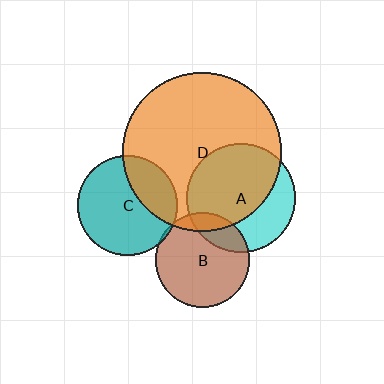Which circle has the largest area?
Circle D (orange).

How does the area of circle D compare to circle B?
Approximately 2.8 times.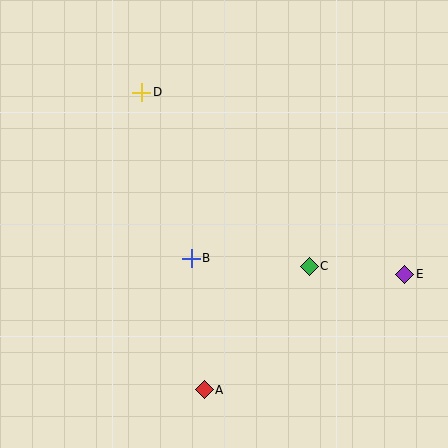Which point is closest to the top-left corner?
Point D is closest to the top-left corner.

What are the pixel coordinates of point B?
Point B is at (191, 258).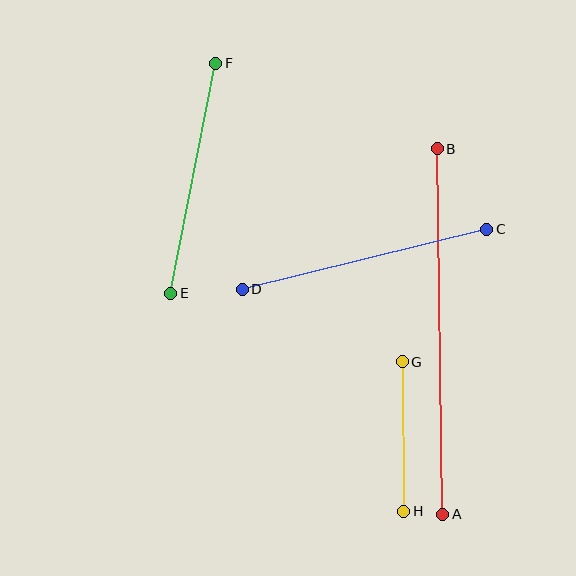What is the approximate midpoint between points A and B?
The midpoint is at approximately (440, 331) pixels.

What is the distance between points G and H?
The distance is approximately 149 pixels.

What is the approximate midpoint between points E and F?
The midpoint is at approximately (193, 178) pixels.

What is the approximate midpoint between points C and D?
The midpoint is at approximately (365, 259) pixels.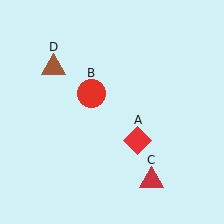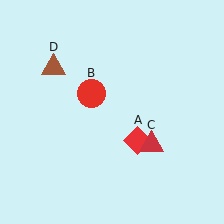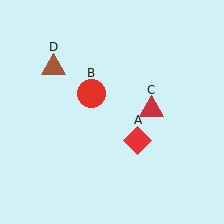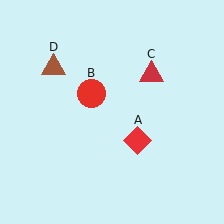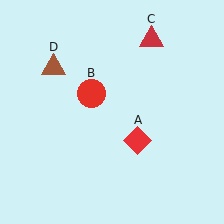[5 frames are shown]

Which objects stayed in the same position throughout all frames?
Red diamond (object A) and red circle (object B) and brown triangle (object D) remained stationary.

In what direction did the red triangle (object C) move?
The red triangle (object C) moved up.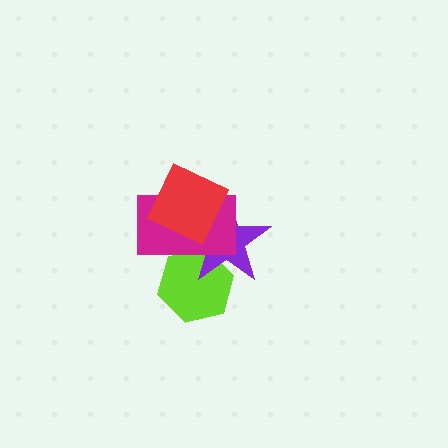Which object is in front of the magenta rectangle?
The red square is in front of the magenta rectangle.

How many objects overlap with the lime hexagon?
2 objects overlap with the lime hexagon.